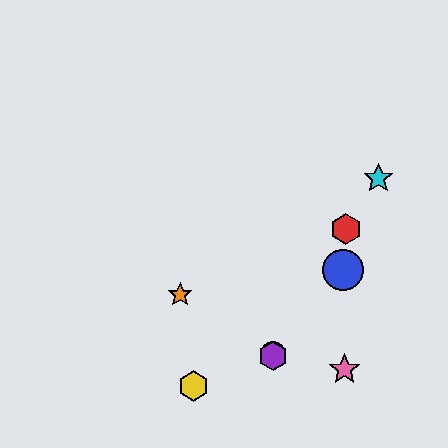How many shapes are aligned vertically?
2 shapes (the green circle, the purple hexagon) are aligned vertically.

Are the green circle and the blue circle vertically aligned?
No, the green circle is at x≈273 and the blue circle is at x≈343.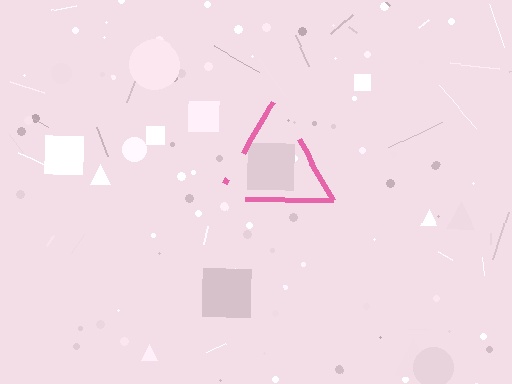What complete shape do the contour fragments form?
The contour fragments form a triangle.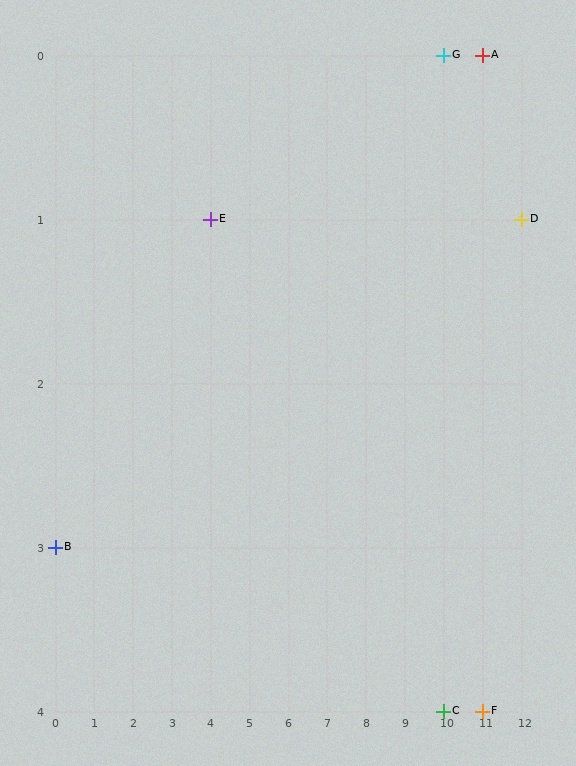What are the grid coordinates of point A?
Point A is at grid coordinates (11, 0).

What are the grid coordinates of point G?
Point G is at grid coordinates (10, 0).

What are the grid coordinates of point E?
Point E is at grid coordinates (4, 1).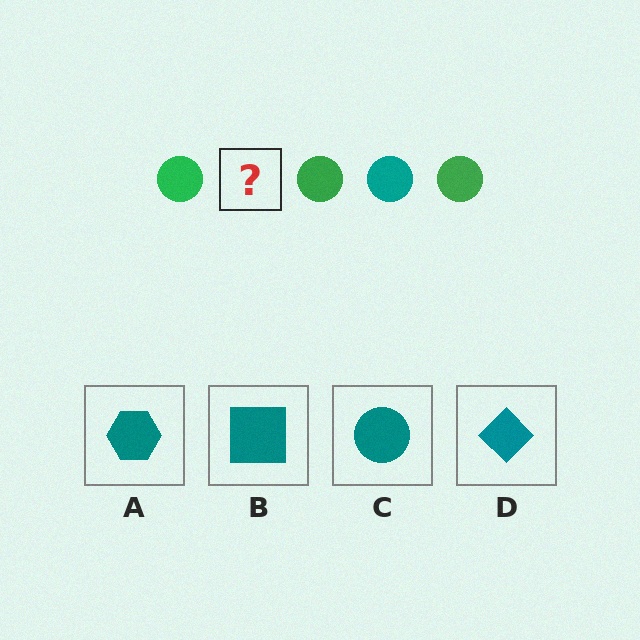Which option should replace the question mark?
Option C.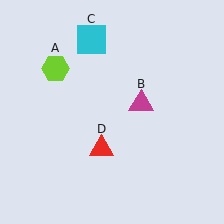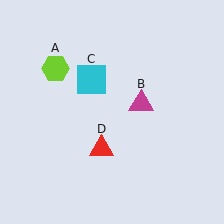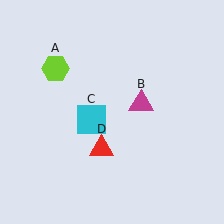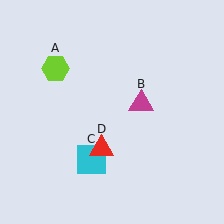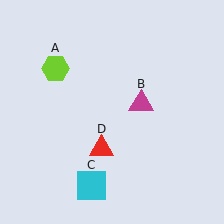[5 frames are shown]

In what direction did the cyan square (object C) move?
The cyan square (object C) moved down.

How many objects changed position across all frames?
1 object changed position: cyan square (object C).